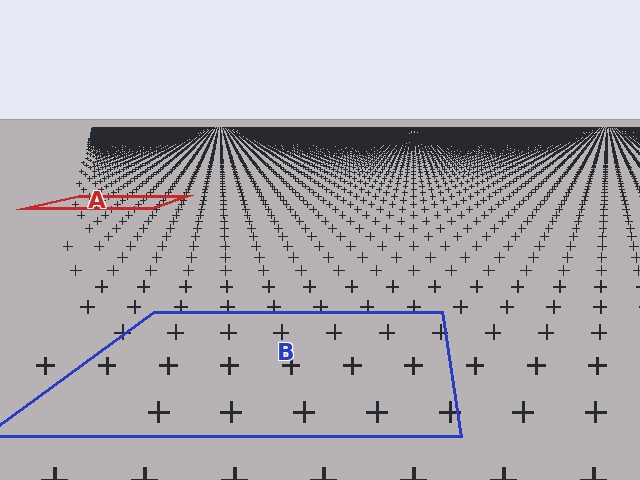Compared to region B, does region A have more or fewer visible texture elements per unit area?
Region A has more texture elements per unit area — they are packed more densely because it is farther away.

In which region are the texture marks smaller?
The texture marks are smaller in region A, because it is farther away.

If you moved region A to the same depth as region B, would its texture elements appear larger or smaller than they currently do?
They would appear larger. At a closer depth, the same texture elements are projected at a bigger on-screen size.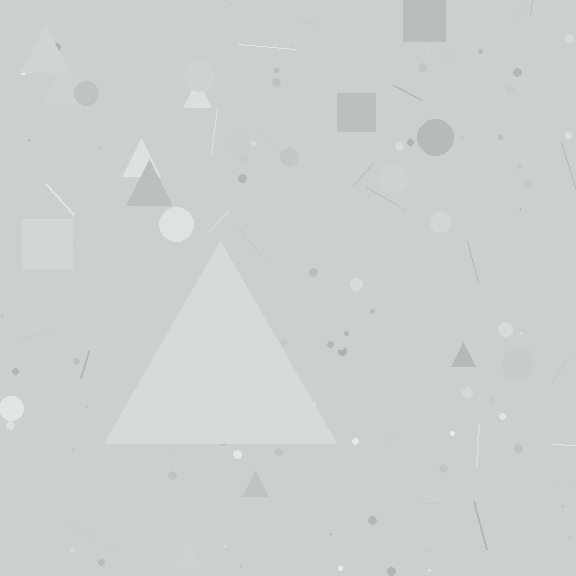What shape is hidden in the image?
A triangle is hidden in the image.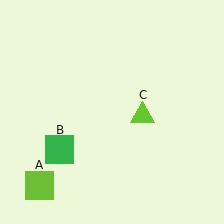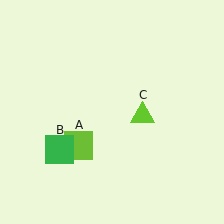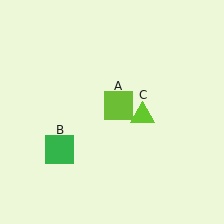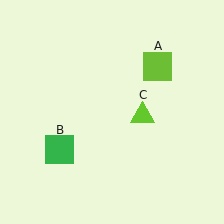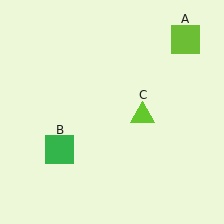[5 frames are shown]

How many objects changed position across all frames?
1 object changed position: lime square (object A).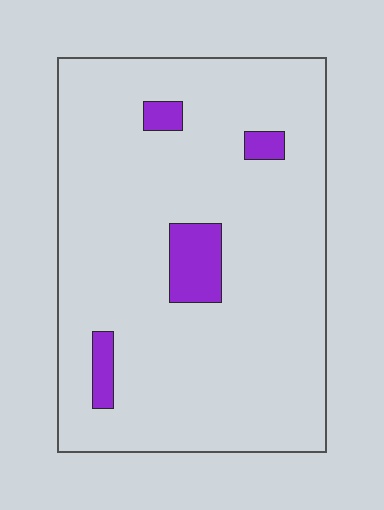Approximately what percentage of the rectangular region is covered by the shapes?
Approximately 10%.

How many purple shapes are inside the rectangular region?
4.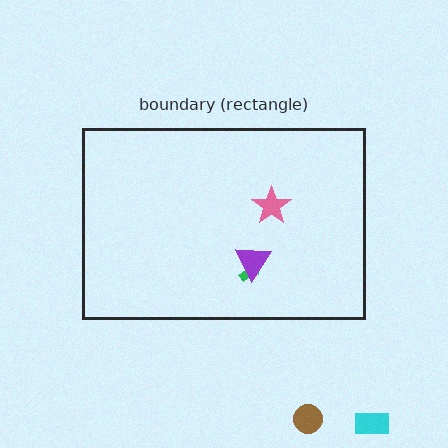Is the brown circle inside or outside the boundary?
Outside.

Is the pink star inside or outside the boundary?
Inside.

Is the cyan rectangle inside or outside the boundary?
Outside.